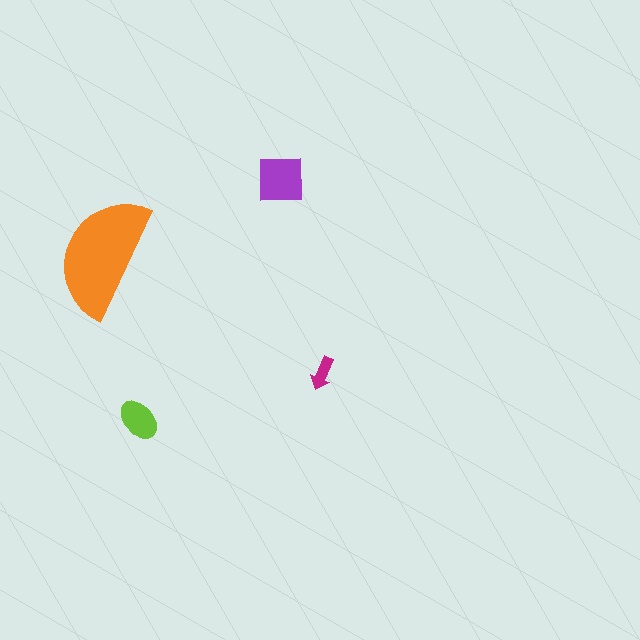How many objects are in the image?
There are 4 objects in the image.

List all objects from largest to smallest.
The orange semicircle, the purple square, the lime ellipse, the magenta arrow.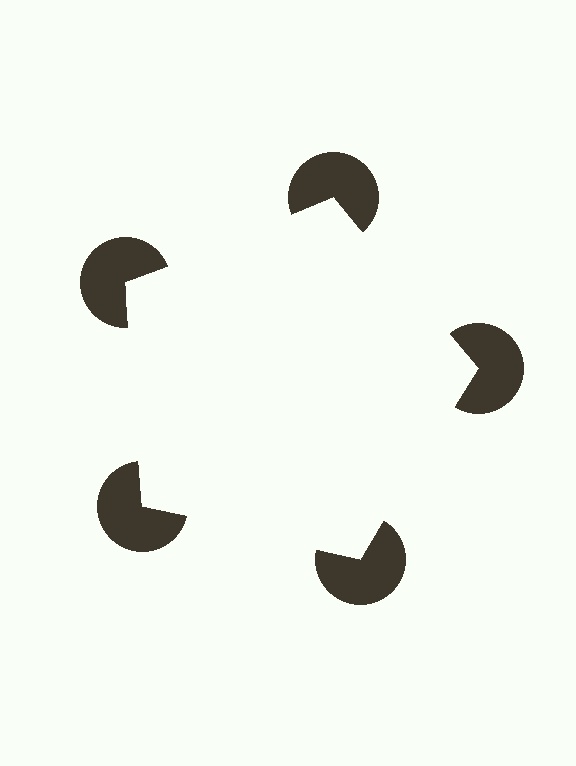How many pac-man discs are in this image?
There are 5 — one at each vertex of the illusory pentagon.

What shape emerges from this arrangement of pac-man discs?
An illusory pentagon — its edges are inferred from the aligned wedge cuts in the pac-man discs, not physically drawn.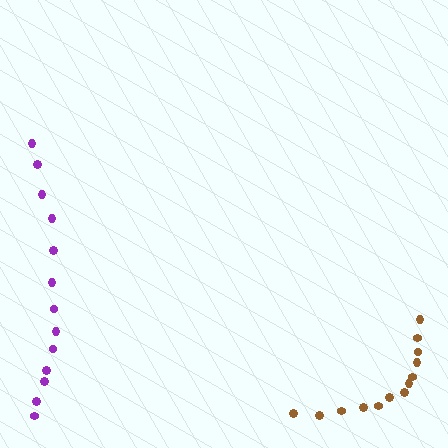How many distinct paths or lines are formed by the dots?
There are 2 distinct paths.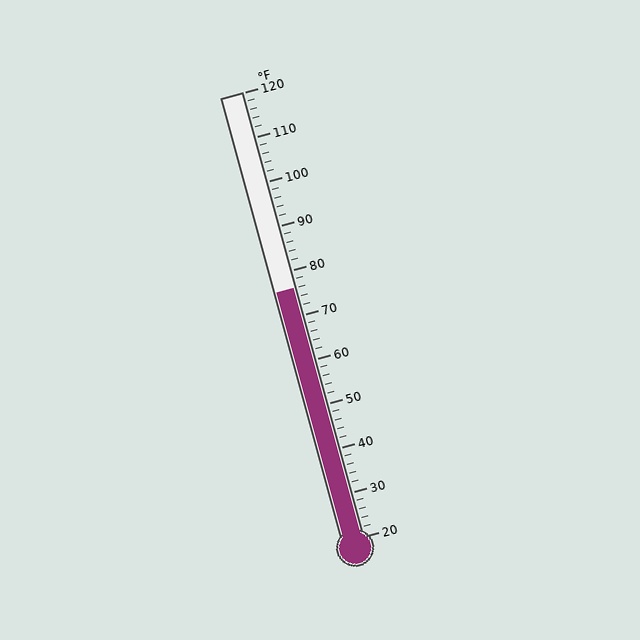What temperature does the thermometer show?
The thermometer shows approximately 76°F.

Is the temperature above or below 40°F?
The temperature is above 40°F.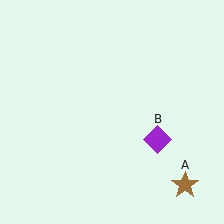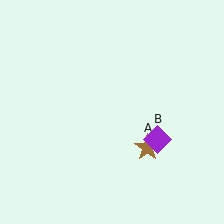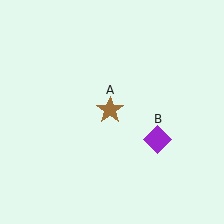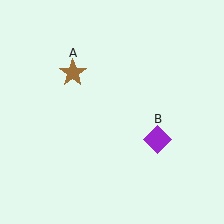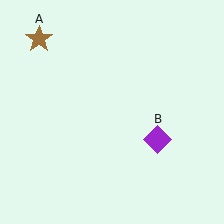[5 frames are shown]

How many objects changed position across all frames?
1 object changed position: brown star (object A).